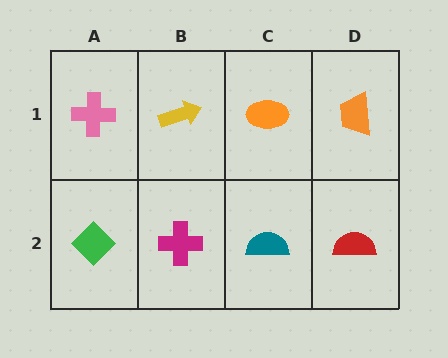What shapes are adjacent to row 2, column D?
An orange trapezoid (row 1, column D), a teal semicircle (row 2, column C).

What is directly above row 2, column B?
A yellow arrow.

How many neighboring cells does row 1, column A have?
2.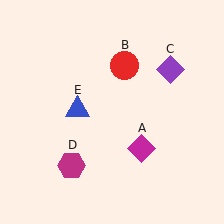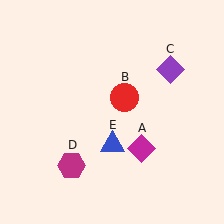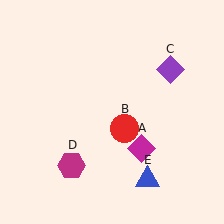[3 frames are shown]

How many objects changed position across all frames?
2 objects changed position: red circle (object B), blue triangle (object E).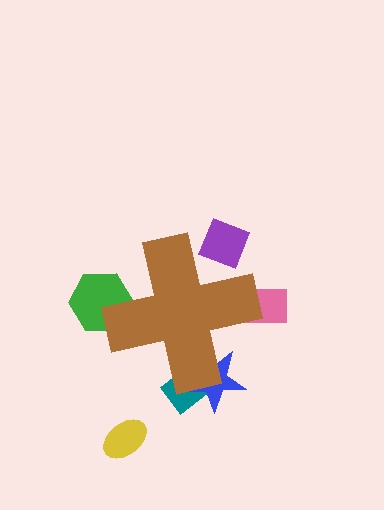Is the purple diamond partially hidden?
Yes, the purple diamond is partially hidden behind the brown cross.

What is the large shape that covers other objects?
A brown cross.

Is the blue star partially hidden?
Yes, the blue star is partially hidden behind the brown cross.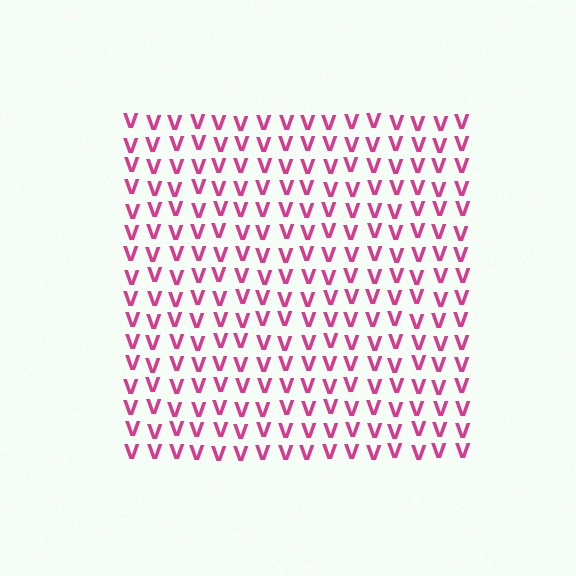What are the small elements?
The small elements are letter V's.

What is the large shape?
The large shape is a square.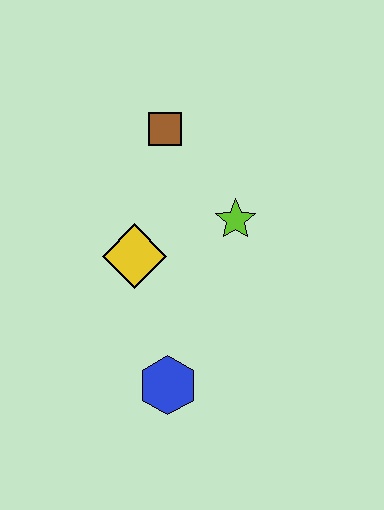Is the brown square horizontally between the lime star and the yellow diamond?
Yes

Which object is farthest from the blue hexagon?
The brown square is farthest from the blue hexagon.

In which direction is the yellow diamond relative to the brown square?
The yellow diamond is below the brown square.